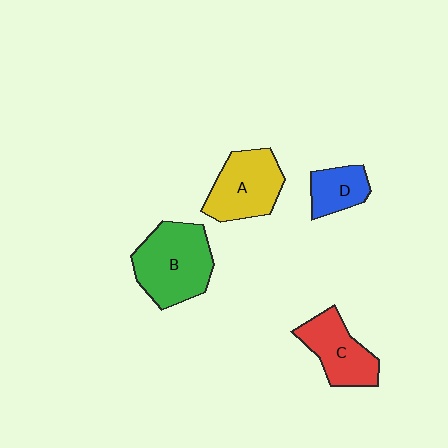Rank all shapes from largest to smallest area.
From largest to smallest: B (green), A (yellow), C (red), D (blue).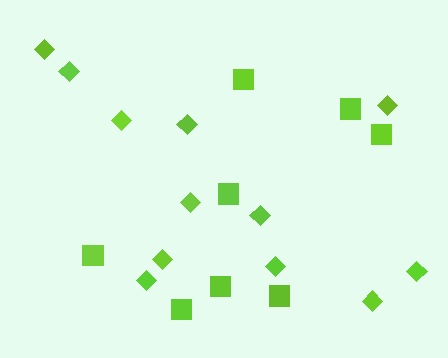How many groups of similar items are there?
There are 2 groups: one group of diamonds (12) and one group of squares (8).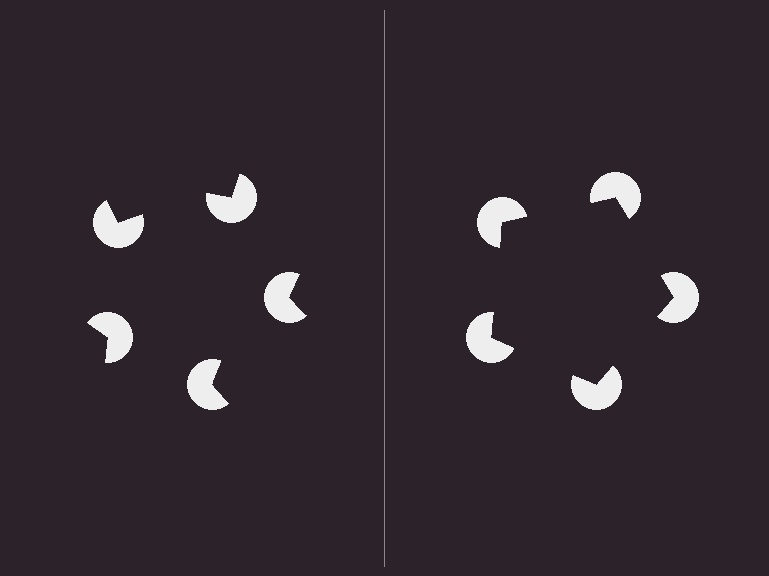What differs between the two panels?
The pac-man discs are positioned identically on both sides; only the wedge orientations differ. On the right they align to a pentagon; on the left they are misaligned.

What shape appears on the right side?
An illusory pentagon.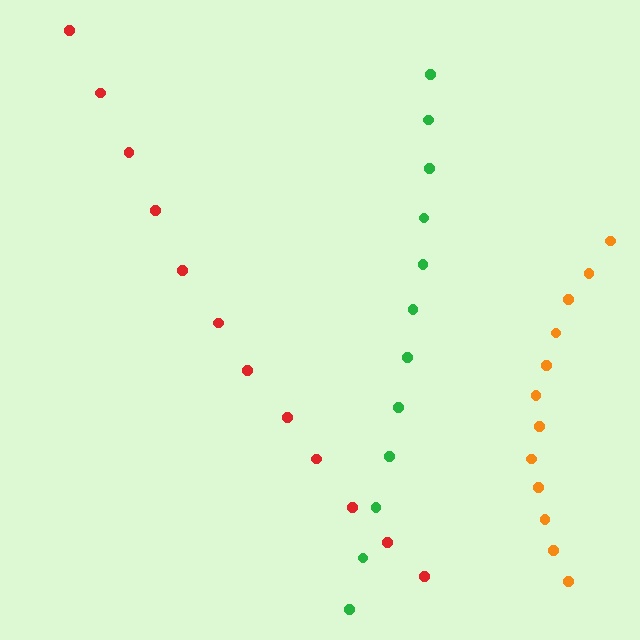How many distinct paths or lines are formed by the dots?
There are 3 distinct paths.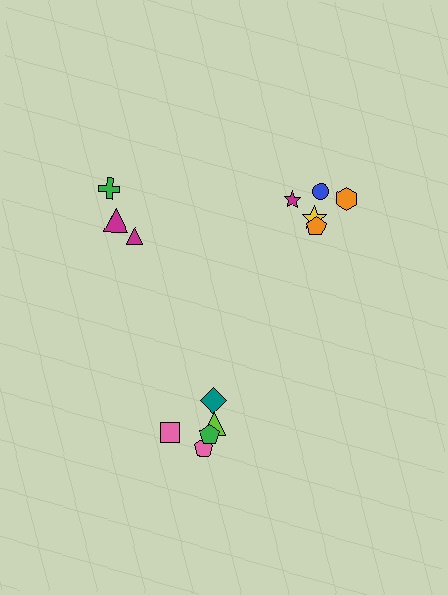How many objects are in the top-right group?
There are 5 objects.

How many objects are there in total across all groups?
There are 14 objects.